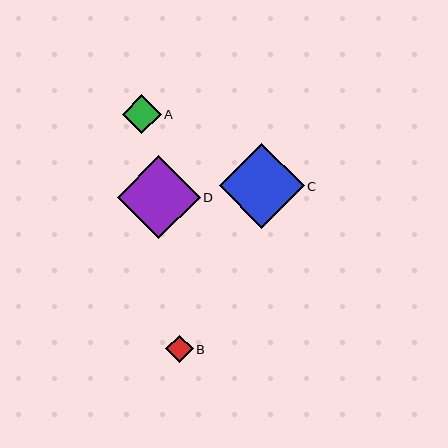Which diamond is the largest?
Diamond C is the largest with a size of approximately 85 pixels.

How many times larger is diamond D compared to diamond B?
Diamond D is approximately 3.0 times the size of diamond B.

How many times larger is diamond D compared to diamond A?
Diamond D is approximately 2.1 times the size of diamond A.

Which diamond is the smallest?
Diamond B is the smallest with a size of approximately 28 pixels.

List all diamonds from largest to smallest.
From largest to smallest: C, D, A, B.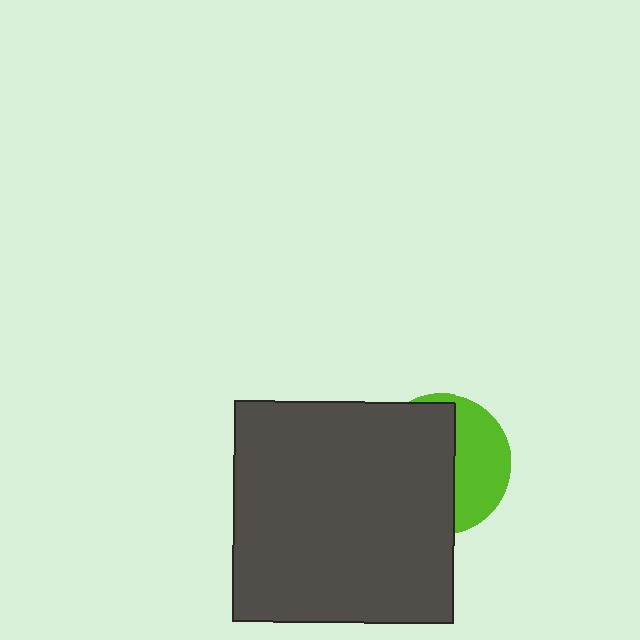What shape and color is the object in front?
The object in front is a dark gray square.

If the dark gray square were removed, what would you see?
You would see the complete lime circle.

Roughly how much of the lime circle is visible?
A small part of it is visible (roughly 39%).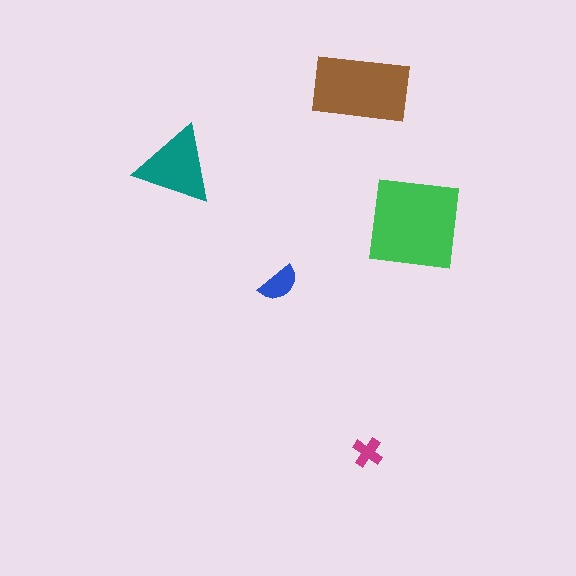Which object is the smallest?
The magenta cross.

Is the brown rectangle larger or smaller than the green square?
Smaller.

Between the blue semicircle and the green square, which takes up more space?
The green square.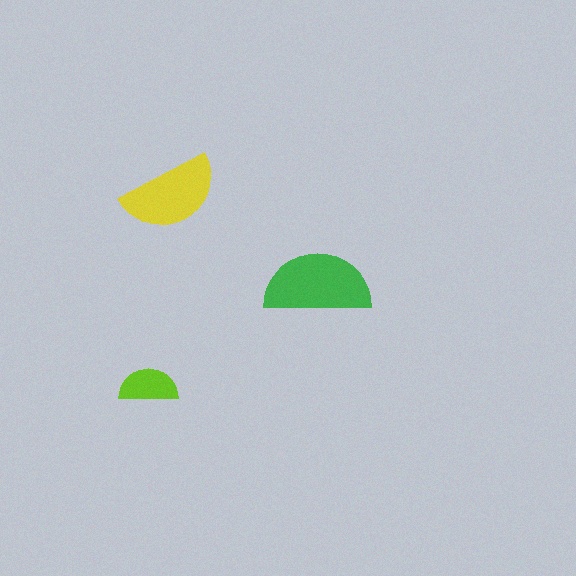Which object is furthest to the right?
The green semicircle is rightmost.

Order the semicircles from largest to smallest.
the green one, the yellow one, the lime one.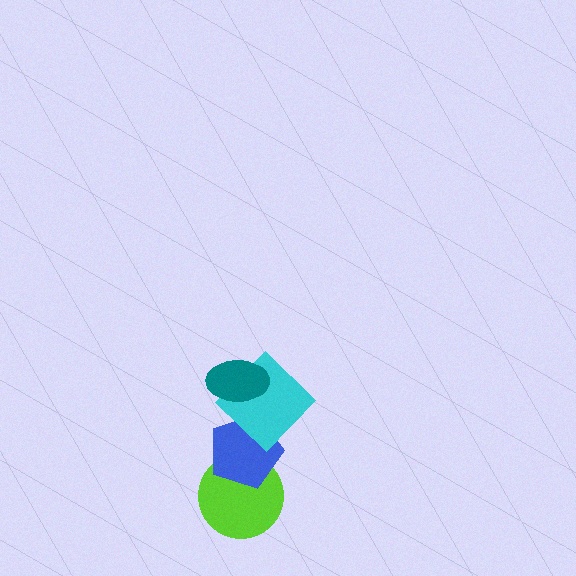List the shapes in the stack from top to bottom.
From top to bottom: the teal ellipse, the cyan diamond, the blue pentagon, the lime circle.